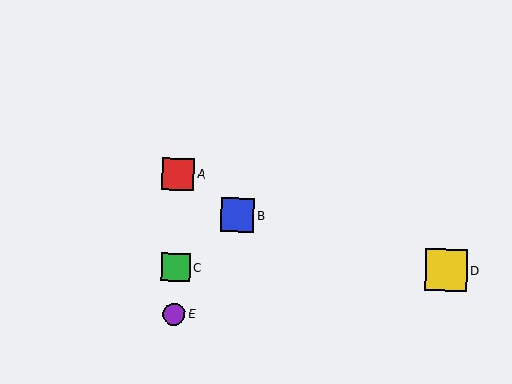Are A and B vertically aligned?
No, A is at x≈178 and B is at x≈237.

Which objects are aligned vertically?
Objects A, C, E are aligned vertically.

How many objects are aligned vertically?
3 objects (A, C, E) are aligned vertically.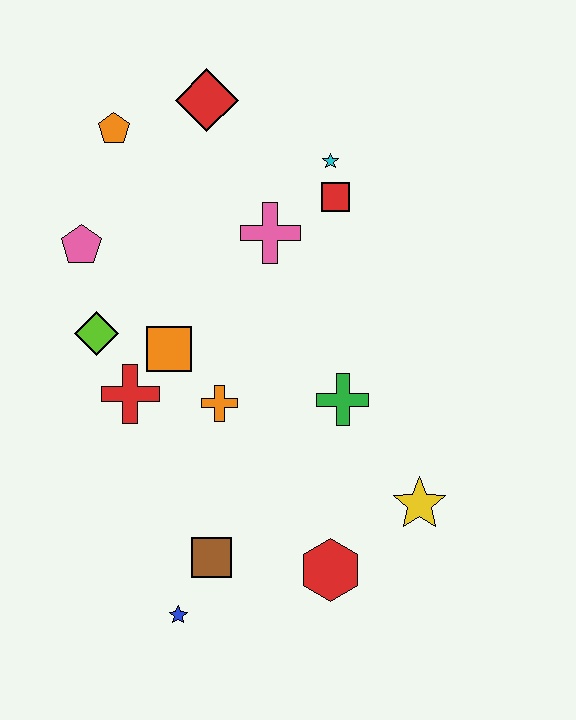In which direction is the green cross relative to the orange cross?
The green cross is to the right of the orange cross.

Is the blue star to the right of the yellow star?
No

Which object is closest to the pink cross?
The red square is closest to the pink cross.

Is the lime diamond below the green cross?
No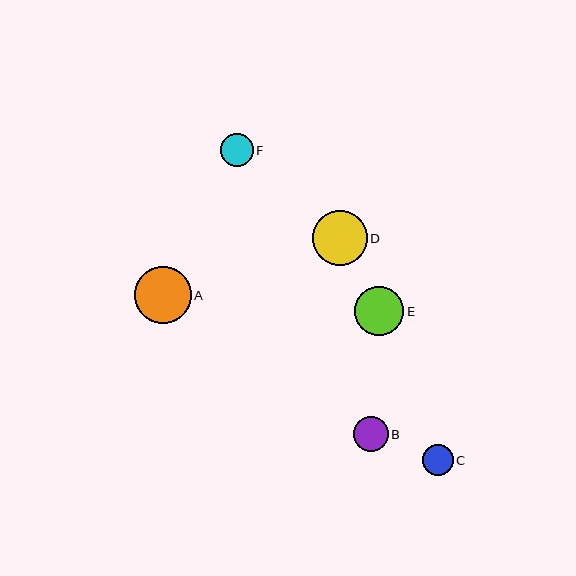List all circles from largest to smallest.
From largest to smallest: A, D, E, B, F, C.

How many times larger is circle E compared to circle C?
Circle E is approximately 1.6 times the size of circle C.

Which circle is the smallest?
Circle C is the smallest with a size of approximately 31 pixels.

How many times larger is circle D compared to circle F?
Circle D is approximately 1.7 times the size of circle F.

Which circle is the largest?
Circle A is the largest with a size of approximately 57 pixels.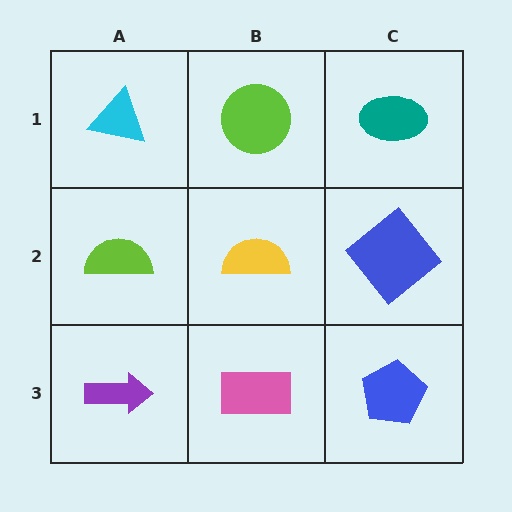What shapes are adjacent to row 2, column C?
A teal ellipse (row 1, column C), a blue pentagon (row 3, column C), a yellow semicircle (row 2, column B).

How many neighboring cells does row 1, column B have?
3.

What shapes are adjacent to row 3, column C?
A blue diamond (row 2, column C), a pink rectangle (row 3, column B).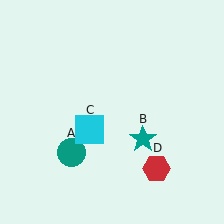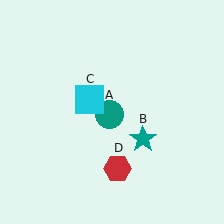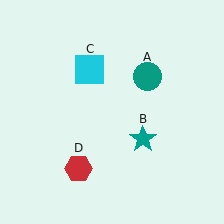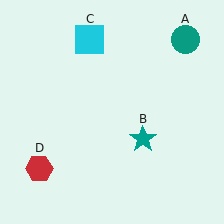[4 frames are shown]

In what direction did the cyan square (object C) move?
The cyan square (object C) moved up.